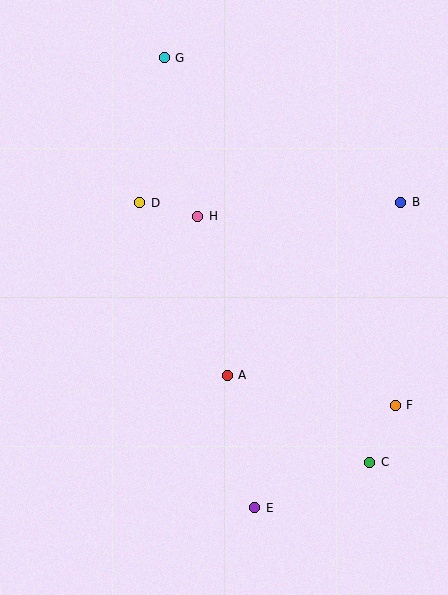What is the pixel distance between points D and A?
The distance between D and A is 194 pixels.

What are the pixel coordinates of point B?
Point B is at (401, 202).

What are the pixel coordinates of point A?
Point A is at (227, 375).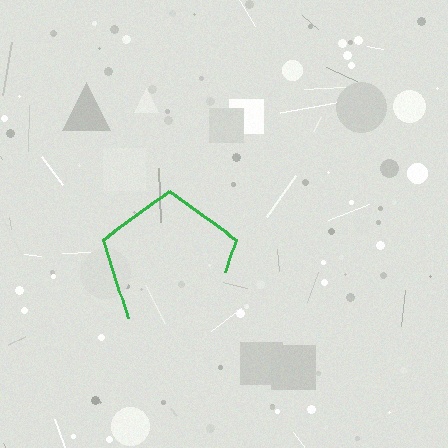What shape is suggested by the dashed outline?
The dashed outline suggests a pentagon.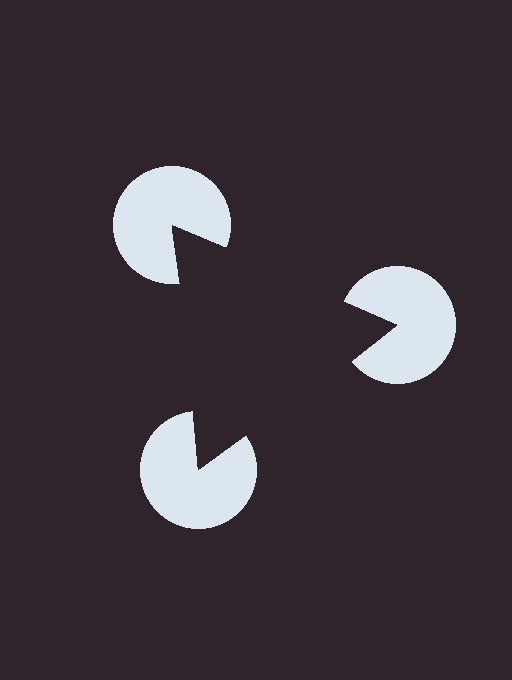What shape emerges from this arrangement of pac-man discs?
An illusory triangle — its edges are inferred from the aligned wedge cuts in the pac-man discs, not physically drawn.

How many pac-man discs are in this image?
There are 3 — one at each vertex of the illusory triangle.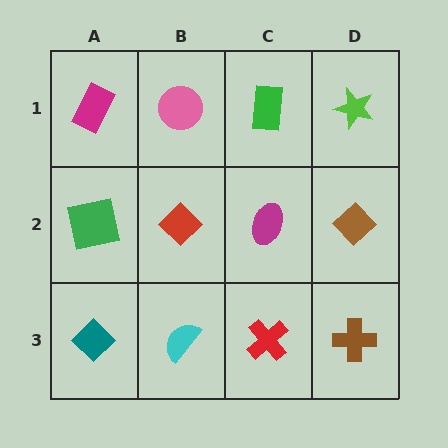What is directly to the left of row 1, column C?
A pink circle.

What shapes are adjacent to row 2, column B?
A pink circle (row 1, column B), a cyan semicircle (row 3, column B), a green square (row 2, column A), a magenta ellipse (row 2, column C).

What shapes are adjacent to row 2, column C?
A green rectangle (row 1, column C), a red cross (row 3, column C), a red diamond (row 2, column B), a brown diamond (row 2, column D).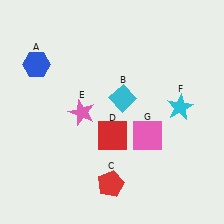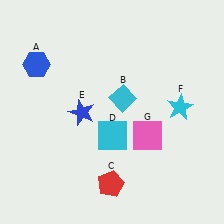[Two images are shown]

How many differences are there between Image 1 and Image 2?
There are 2 differences between the two images.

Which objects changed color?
D changed from red to cyan. E changed from pink to blue.